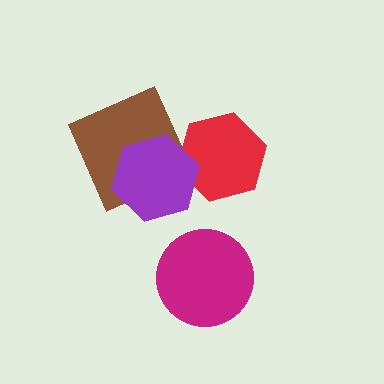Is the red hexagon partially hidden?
Yes, it is partially covered by another shape.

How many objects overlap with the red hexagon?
1 object overlaps with the red hexagon.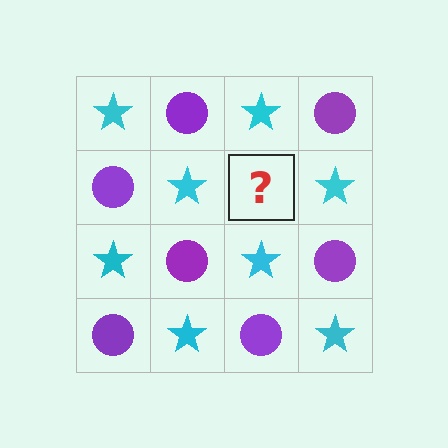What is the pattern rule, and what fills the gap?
The rule is that it alternates cyan star and purple circle in a checkerboard pattern. The gap should be filled with a purple circle.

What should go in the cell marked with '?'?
The missing cell should contain a purple circle.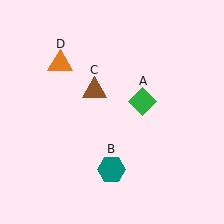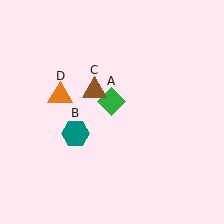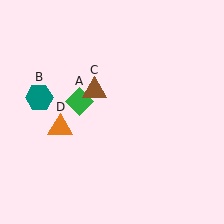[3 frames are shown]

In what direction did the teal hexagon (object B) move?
The teal hexagon (object B) moved up and to the left.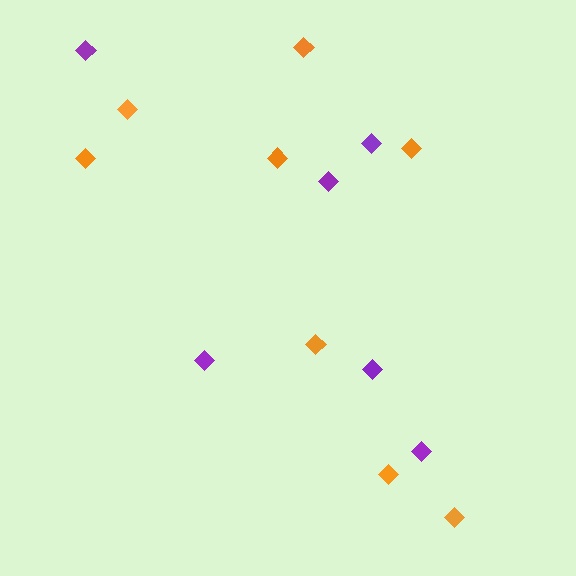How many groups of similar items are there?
There are 2 groups: one group of purple diamonds (6) and one group of orange diamonds (8).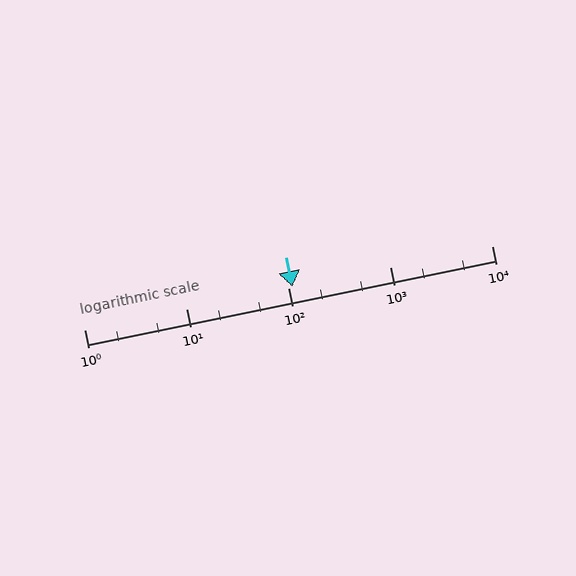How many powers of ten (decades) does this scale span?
The scale spans 4 decades, from 1 to 10000.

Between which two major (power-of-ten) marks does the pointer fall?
The pointer is between 100 and 1000.